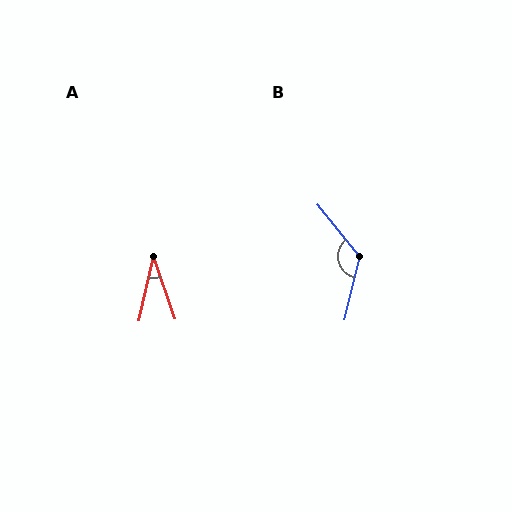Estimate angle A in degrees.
Approximately 32 degrees.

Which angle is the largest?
B, at approximately 128 degrees.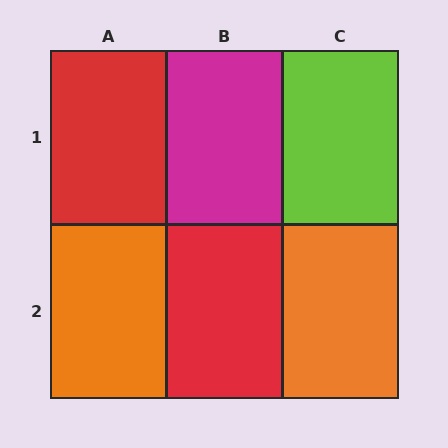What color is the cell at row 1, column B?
Magenta.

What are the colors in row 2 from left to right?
Orange, red, orange.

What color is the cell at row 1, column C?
Lime.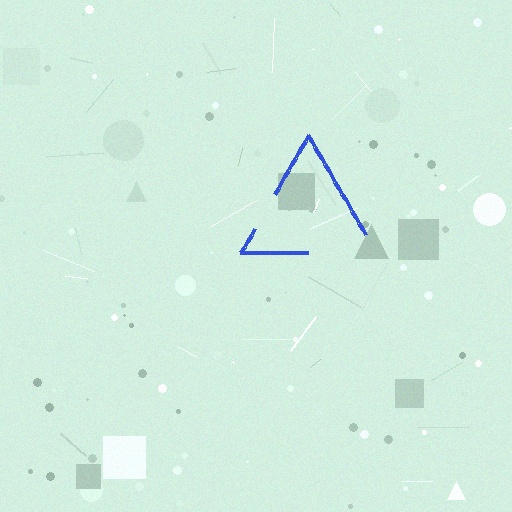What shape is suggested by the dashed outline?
The dashed outline suggests a triangle.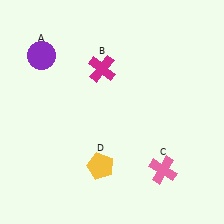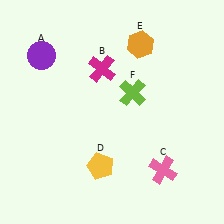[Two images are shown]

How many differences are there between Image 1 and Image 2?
There are 2 differences between the two images.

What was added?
An orange hexagon (E), a lime cross (F) were added in Image 2.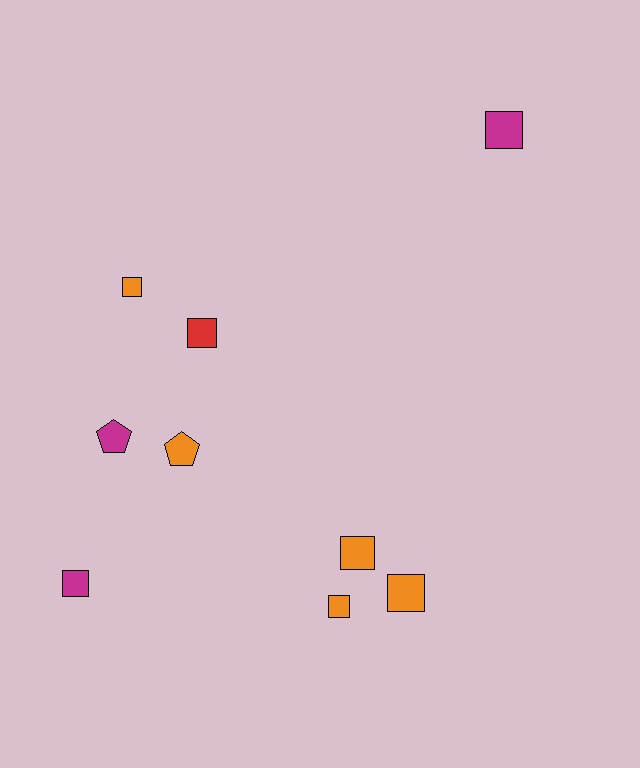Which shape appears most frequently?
Square, with 7 objects.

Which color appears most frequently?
Orange, with 5 objects.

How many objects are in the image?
There are 9 objects.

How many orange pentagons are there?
There is 1 orange pentagon.